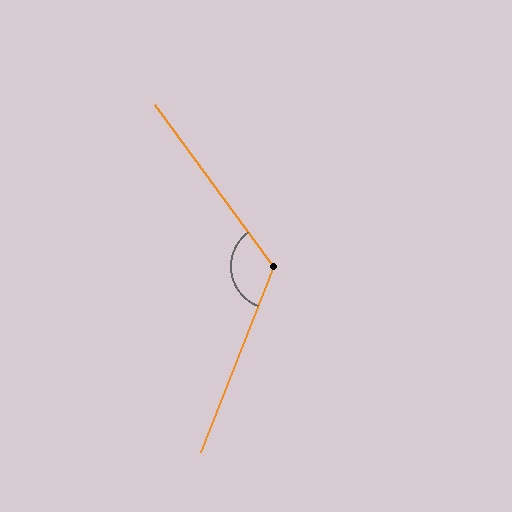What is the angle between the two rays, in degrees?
Approximately 123 degrees.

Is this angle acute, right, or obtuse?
It is obtuse.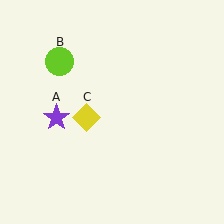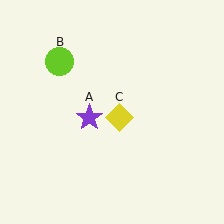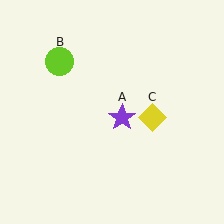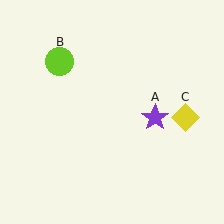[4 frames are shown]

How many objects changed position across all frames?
2 objects changed position: purple star (object A), yellow diamond (object C).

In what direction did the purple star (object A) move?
The purple star (object A) moved right.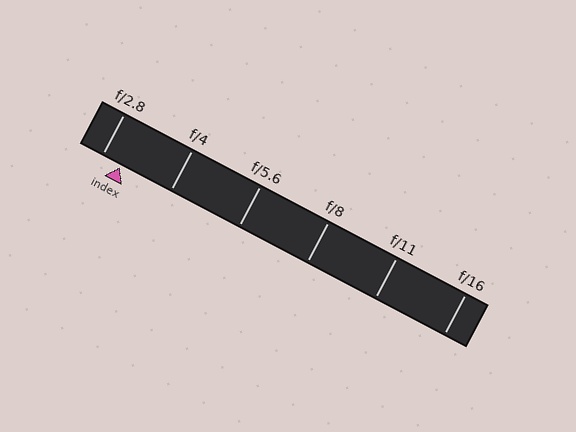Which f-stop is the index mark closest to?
The index mark is closest to f/2.8.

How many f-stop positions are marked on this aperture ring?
There are 6 f-stop positions marked.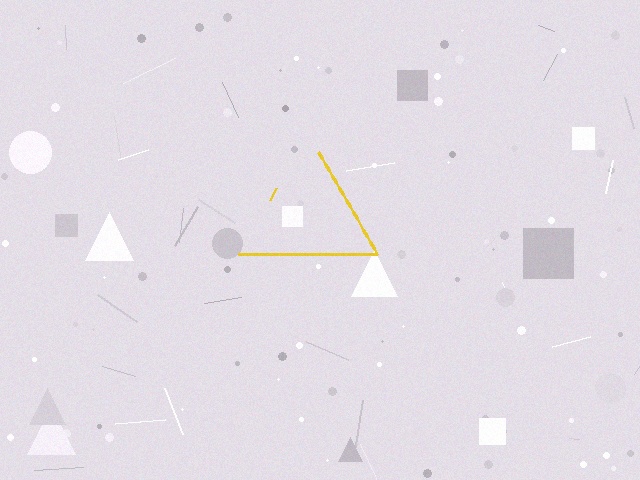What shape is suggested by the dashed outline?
The dashed outline suggests a triangle.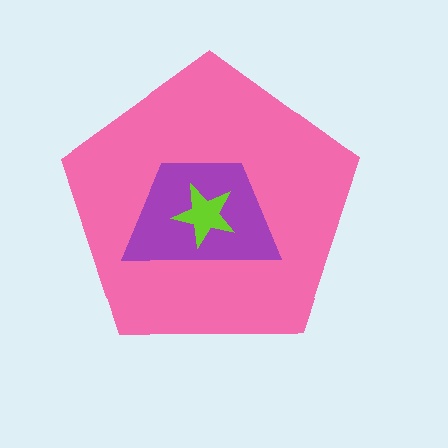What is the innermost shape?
The lime star.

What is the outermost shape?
The pink pentagon.